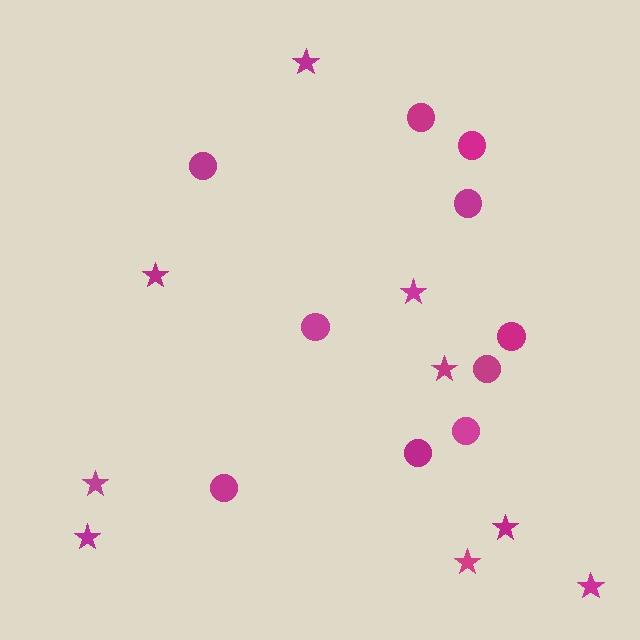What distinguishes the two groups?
There are 2 groups: one group of circles (10) and one group of stars (9).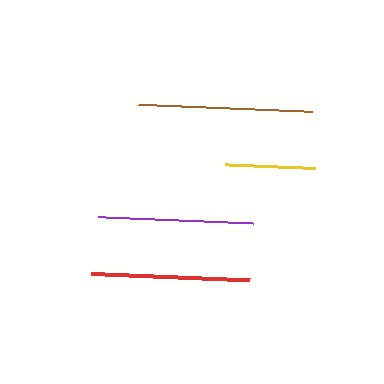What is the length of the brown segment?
The brown segment is approximately 175 pixels long.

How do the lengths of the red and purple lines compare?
The red and purple lines are approximately the same length.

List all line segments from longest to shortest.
From longest to shortest: brown, red, purple, yellow.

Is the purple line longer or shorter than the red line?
The red line is longer than the purple line.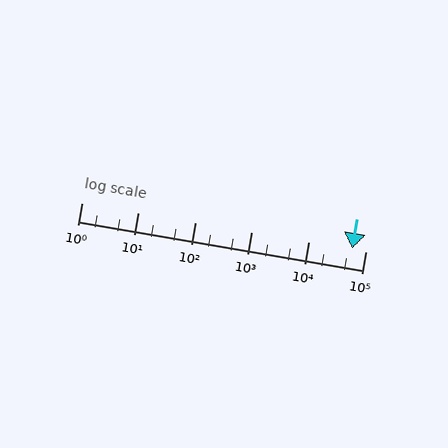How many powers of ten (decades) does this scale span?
The scale spans 5 decades, from 1 to 100000.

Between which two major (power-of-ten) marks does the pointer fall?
The pointer is between 10000 and 100000.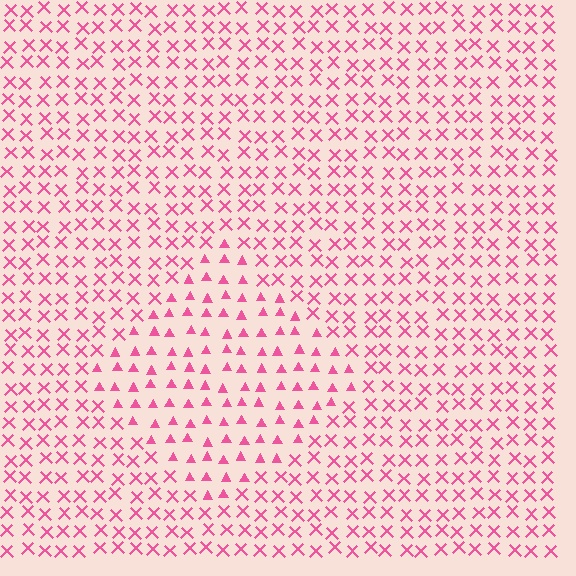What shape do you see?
I see a diamond.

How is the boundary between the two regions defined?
The boundary is defined by a change in element shape: triangles inside vs. X marks outside. All elements share the same color and spacing.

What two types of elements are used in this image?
The image uses triangles inside the diamond region and X marks outside it.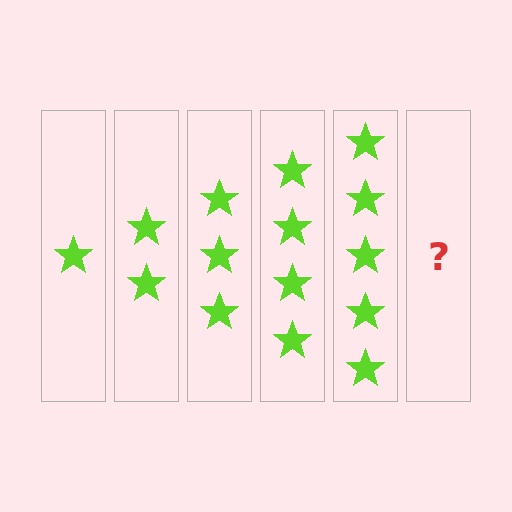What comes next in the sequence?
The next element should be 6 stars.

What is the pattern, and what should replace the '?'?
The pattern is that each step adds one more star. The '?' should be 6 stars.